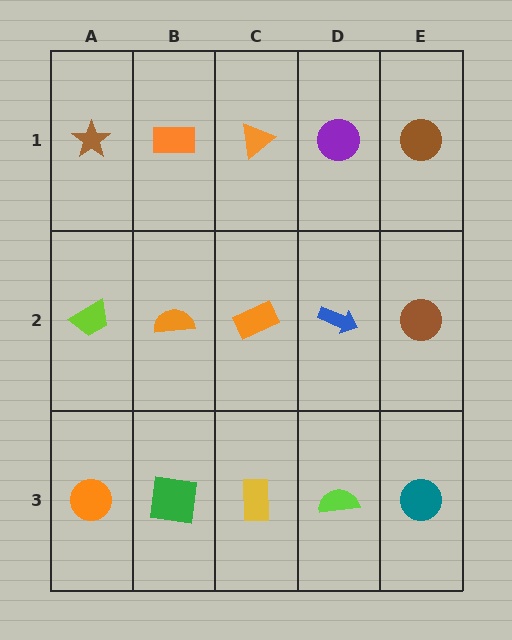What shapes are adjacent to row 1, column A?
A lime trapezoid (row 2, column A), an orange rectangle (row 1, column B).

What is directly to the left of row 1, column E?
A purple circle.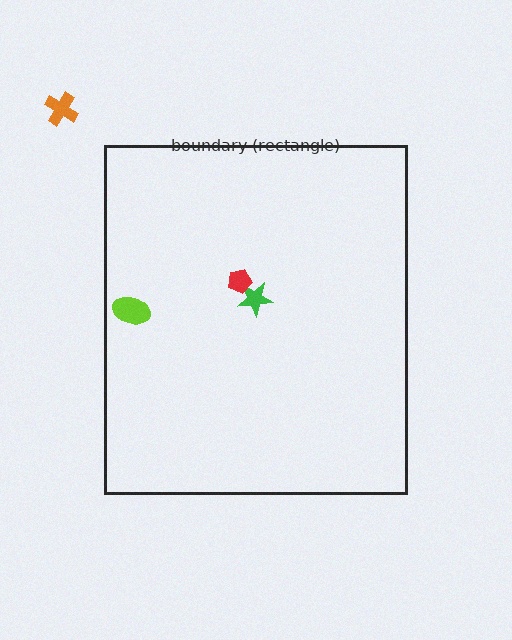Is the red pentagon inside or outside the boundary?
Inside.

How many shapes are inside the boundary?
3 inside, 1 outside.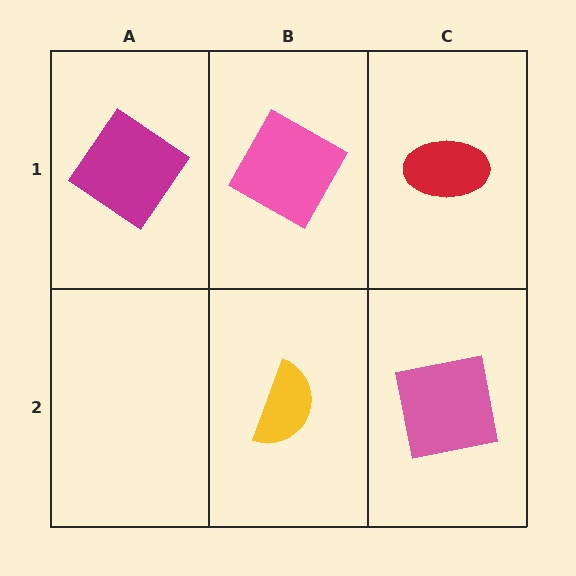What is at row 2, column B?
A yellow semicircle.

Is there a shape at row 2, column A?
No, that cell is empty.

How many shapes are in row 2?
2 shapes.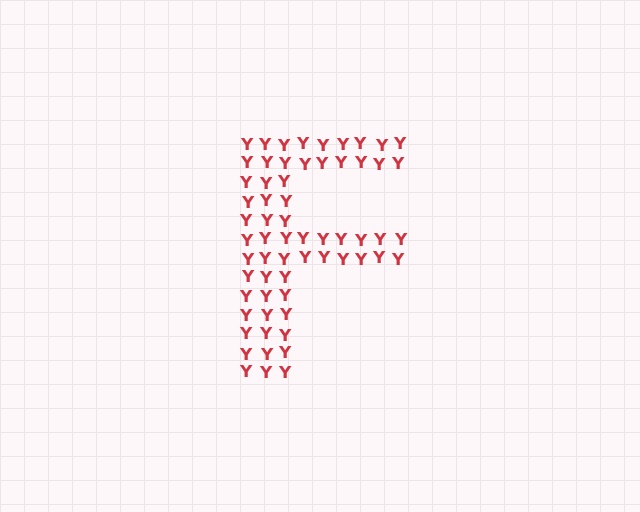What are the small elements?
The small elements are letter Y's.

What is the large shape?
The large shape is the letter F.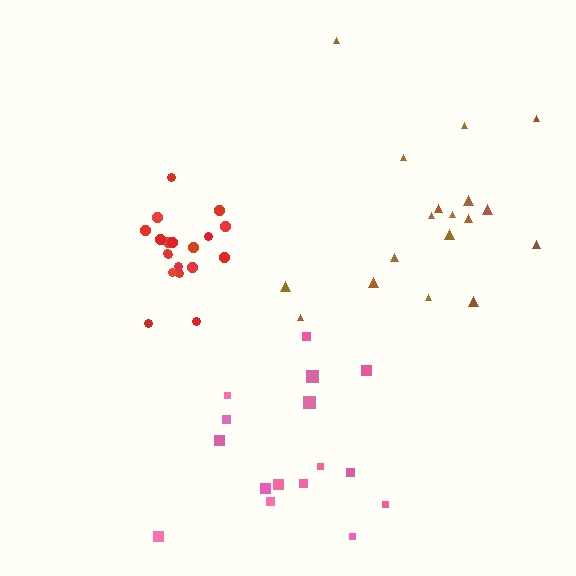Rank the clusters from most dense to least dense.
red, brown, pink.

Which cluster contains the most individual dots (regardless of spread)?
Red (19).